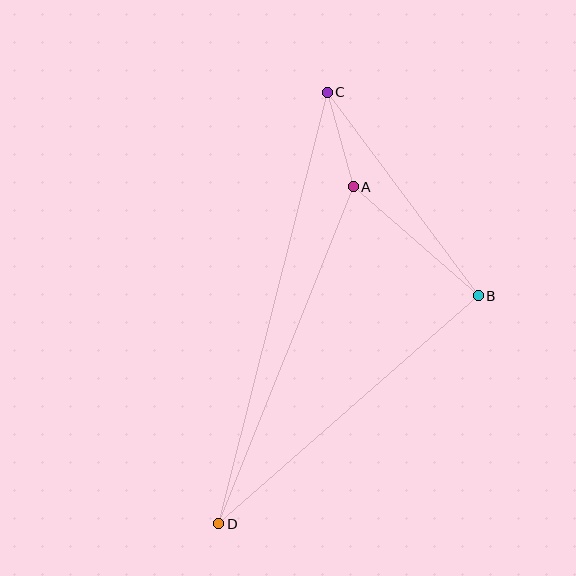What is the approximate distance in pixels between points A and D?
The distance between A and D is approximately 363 pixels.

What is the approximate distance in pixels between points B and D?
The distance between B and D is approximately 345 pixels.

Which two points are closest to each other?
Points A and C are closest to each other.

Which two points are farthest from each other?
Points C and D are farthest from each other.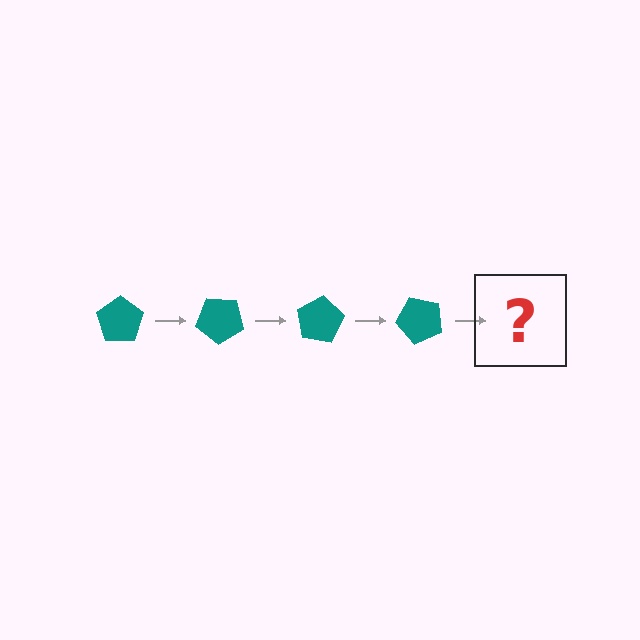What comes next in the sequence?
The next element should be a teal pentagon rotated 160 degrees.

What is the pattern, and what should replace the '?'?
The pattern is that the pentagon rotates 40 degrees each step. The '?' should be a teal pentagon rotated 160 degrees.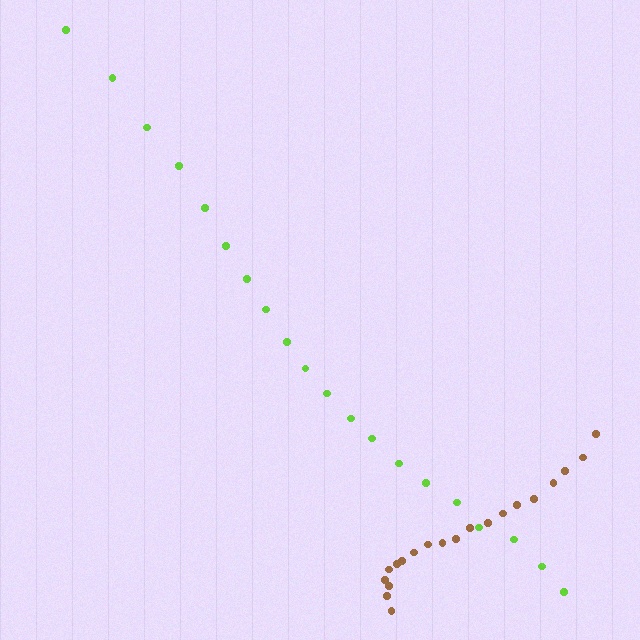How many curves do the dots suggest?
There are 2 distinct paths.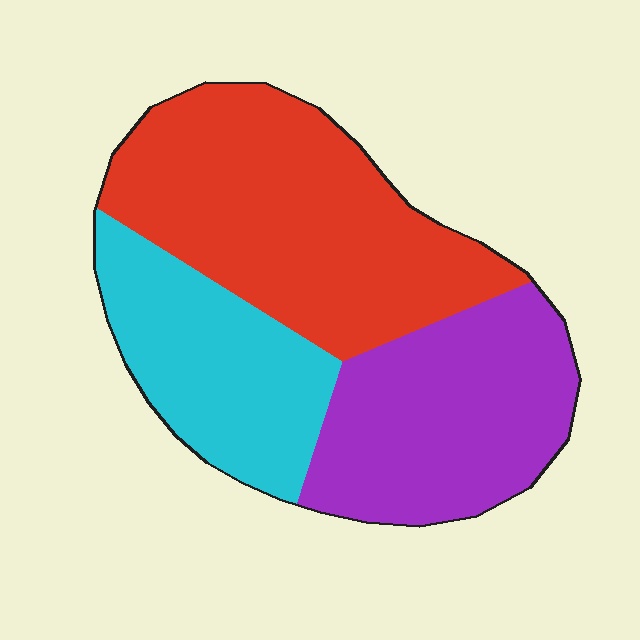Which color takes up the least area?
Cyan, at roughly 25%.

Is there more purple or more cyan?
Purple.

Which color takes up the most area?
Red, at roughly 45%.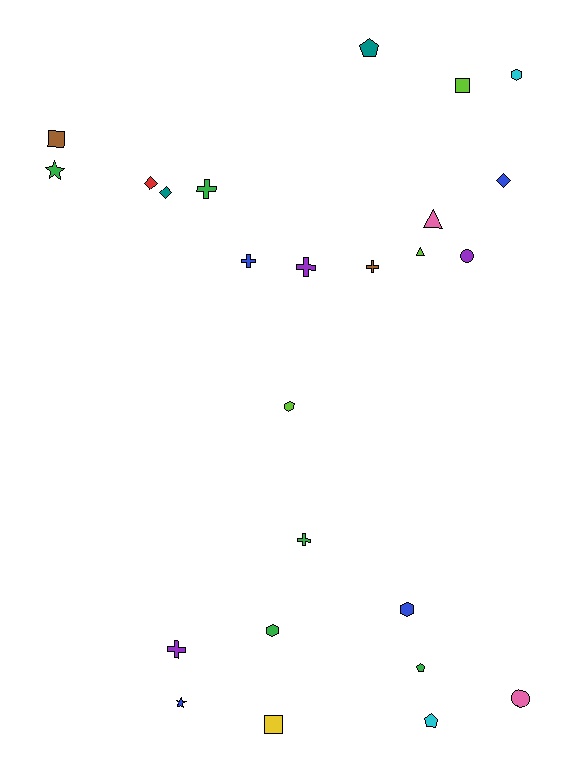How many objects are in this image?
There are 25 objects.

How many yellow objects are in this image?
There is 1 yellow object.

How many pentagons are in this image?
There are 3 pentagons.